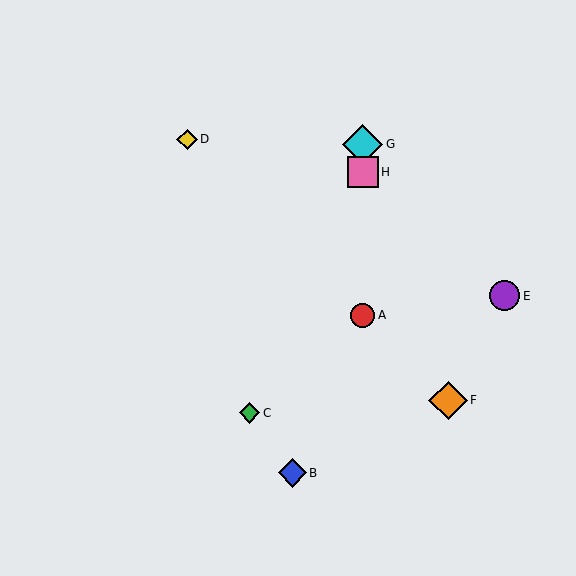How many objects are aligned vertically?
3 objects (A, G, H) are aligned vertically.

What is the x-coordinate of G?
Object G is at x≈363.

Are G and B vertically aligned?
No, G is at x≈363 and B is at x≈292.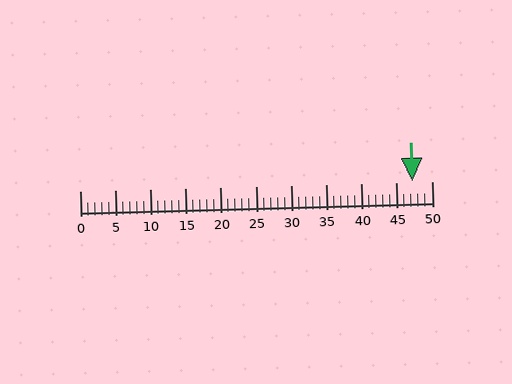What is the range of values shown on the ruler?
The ruler shows values from 0 to 50.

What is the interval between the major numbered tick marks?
The major tick marks are spaced 5 units apart.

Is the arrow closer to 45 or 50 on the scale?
The arrow is closer to 45.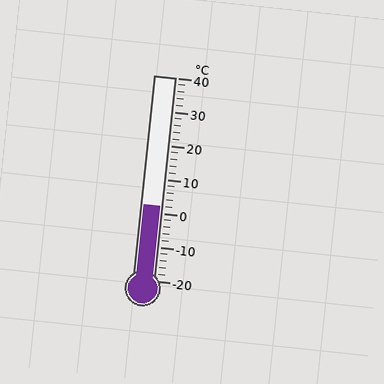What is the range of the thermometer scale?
The thermometer scale ranges from -20°C to 40°C.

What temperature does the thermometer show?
The thermometer shows approximately 2°C.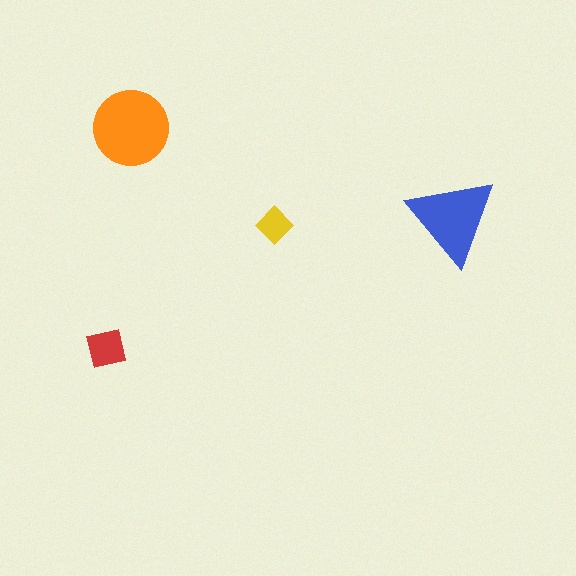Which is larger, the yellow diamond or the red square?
The red square.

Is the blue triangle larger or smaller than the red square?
Larger.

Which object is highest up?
The orange circle is topmost.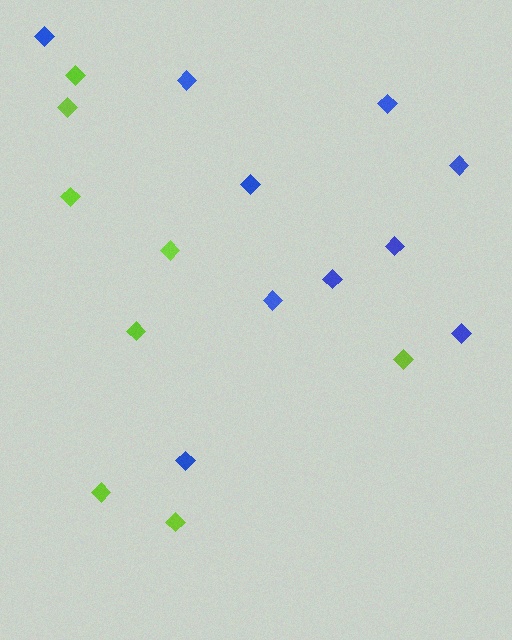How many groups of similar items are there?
There are 2 groups: one group of lime diamonds (8) and one group of blue diamonds (10).